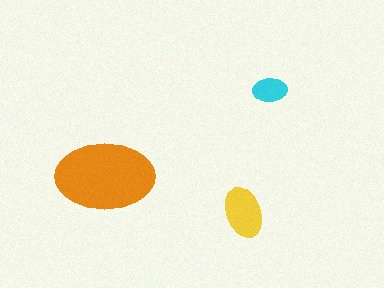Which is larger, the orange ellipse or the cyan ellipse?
The orange one.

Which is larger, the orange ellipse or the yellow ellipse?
The orange one.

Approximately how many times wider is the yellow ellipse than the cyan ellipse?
About 1.5 times wider.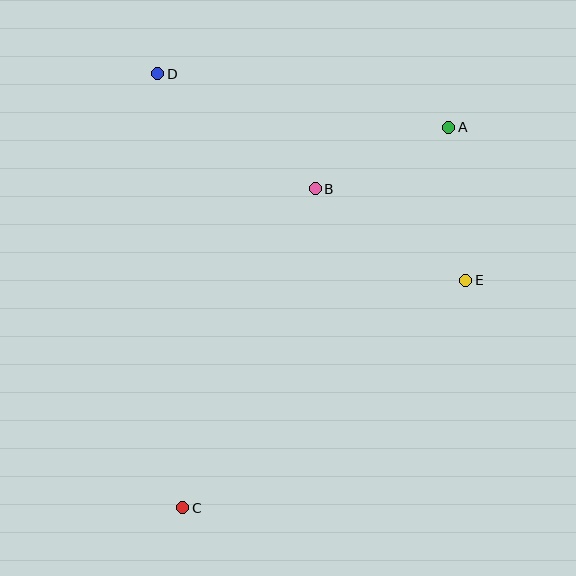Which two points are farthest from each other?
Points A and C are farthest from each other.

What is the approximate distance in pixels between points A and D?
The distance between A and D is approximately 295 pixels.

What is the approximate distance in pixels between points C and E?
The distance between C and E is approximately 363 pixels.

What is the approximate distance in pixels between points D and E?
The distance between D and E is approximately 371 pixels.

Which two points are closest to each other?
Points A and B are closest to each other.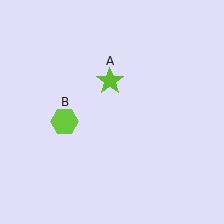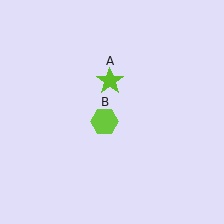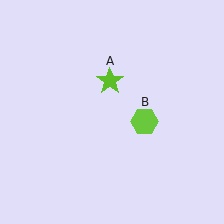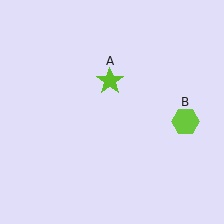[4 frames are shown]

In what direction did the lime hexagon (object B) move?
The lime hexagon (object B) moved right.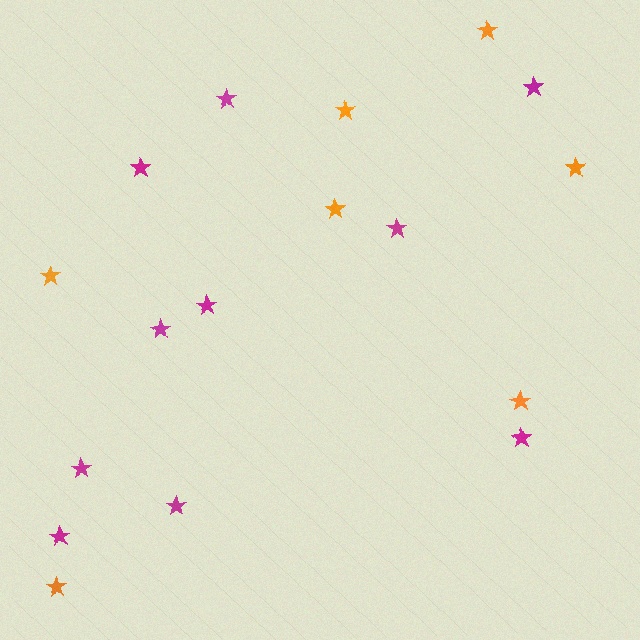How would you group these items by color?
There are 2 groups: one group of magenta stars (10) and one group of orange stars (7).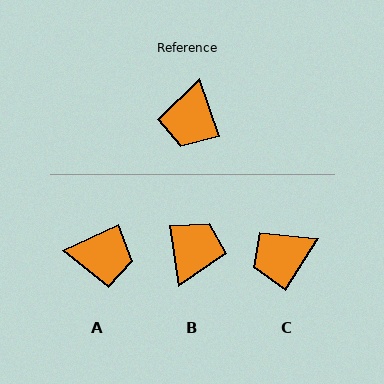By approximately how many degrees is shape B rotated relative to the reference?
Approximately 169 degrees counter-clockwise.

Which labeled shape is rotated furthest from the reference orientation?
B, about 169 degrees away.